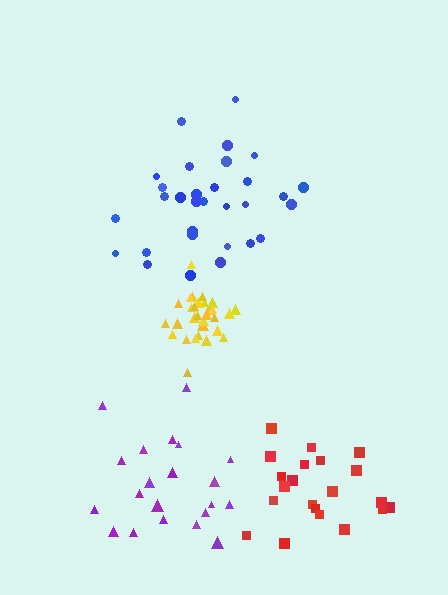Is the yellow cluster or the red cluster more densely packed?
Yellow.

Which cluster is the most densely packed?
Yellow.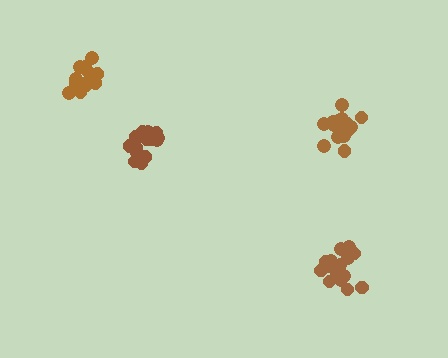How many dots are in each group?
Group 1: 18 dots, Group 2: 18 dots, Group 3: 15 dots, Group 4: 16 dots (67 total).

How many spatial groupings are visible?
There are 4 spatial groupings.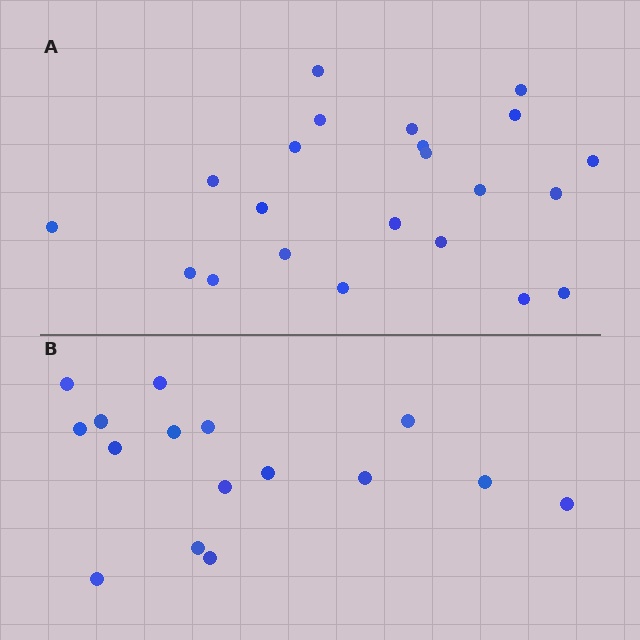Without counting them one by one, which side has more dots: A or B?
Region A (the top region) has more dots.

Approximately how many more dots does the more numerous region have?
Region A has about 6 more dots than region B.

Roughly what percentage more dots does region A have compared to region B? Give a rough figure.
About 40% more.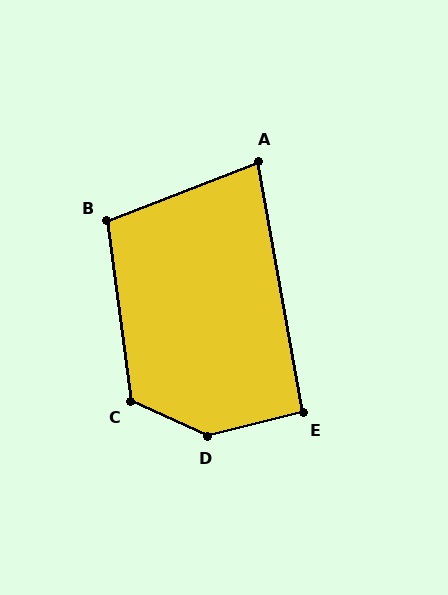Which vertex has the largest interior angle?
D, at approximately 142 degrees.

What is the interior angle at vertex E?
Approximately 94 degrees (approximately right).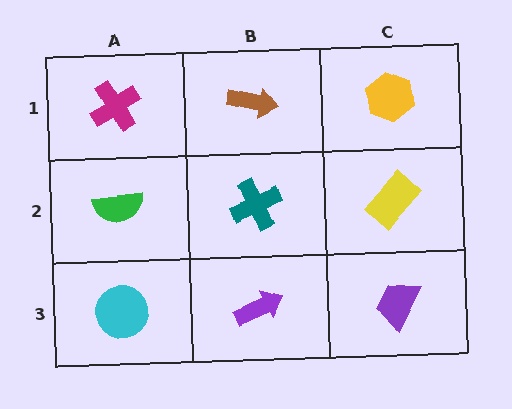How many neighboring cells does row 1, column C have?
2.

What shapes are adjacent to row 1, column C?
A yellow rectangle (row 2, column C), a brown arrow (row 1, column B).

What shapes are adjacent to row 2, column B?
A brown arrow (row 1, column B), a purple arrow (row 3, column B), a green semicircle (row 2, column A), a yellow rectangle (row 2, column C).